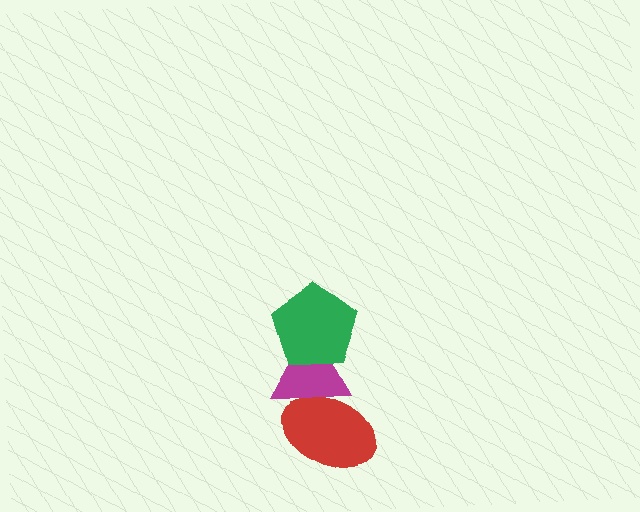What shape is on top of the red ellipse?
The magenta triangle is on top of the red ellipse.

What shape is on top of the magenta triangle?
The green pentagon is on top of the magenta triangle.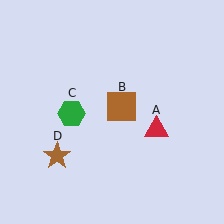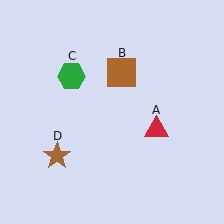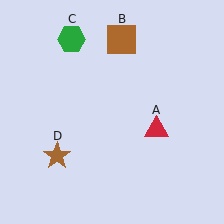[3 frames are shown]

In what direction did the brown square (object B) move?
The brown square (object B) moved up.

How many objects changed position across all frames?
2 objects changed position: brown square (object B), green hexagon (object C).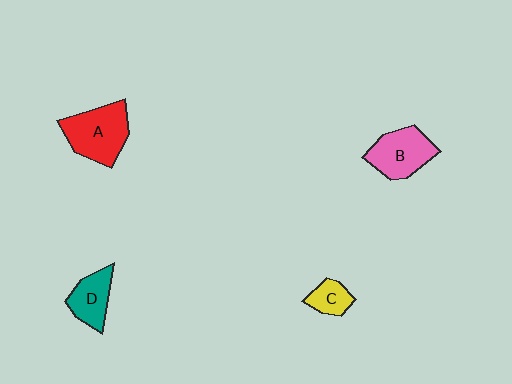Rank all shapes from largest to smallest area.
From largest to smallest: A (red), B (pink), D (teal), C (yellow).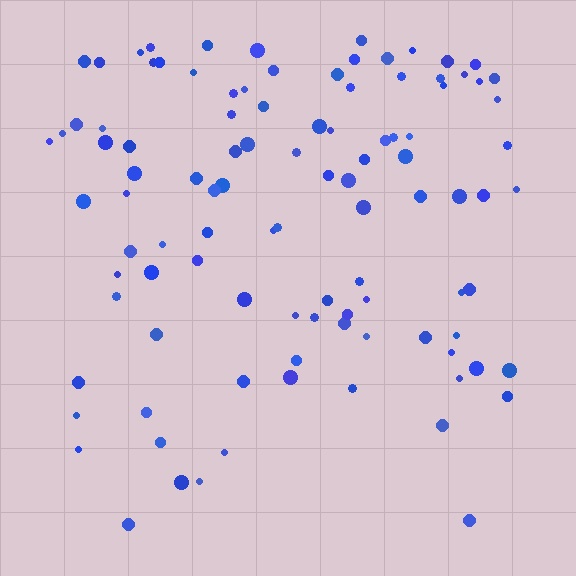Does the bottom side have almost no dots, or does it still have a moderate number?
Still a moderate number, just noticeably fewer than the top.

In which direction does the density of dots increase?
From bottom to top, with the top side densest.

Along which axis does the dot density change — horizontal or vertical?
Vertical.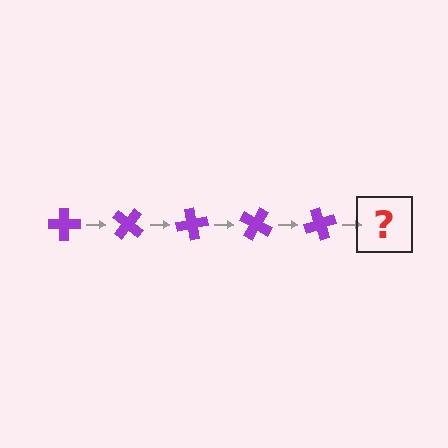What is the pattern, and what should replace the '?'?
The pattern is that the cross rotates 40 degrees each step. The '?' should be a purple cross rotated 200 degrees.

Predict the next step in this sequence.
The next step is a purple cross rotated 200 degrees.